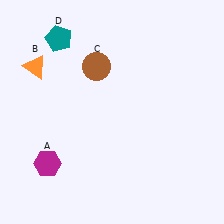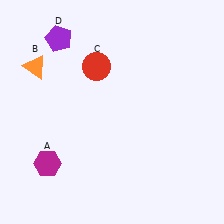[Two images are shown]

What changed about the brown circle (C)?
In Image 1, C is brown. In Image 2, it changed to red.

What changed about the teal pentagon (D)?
In Image 1, D is teal. In Image 2, it changed to purple.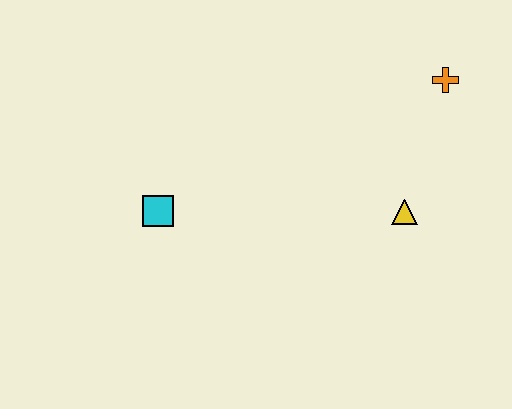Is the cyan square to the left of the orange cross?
Yes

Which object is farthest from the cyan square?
The orange cross is farthest from the cyan square.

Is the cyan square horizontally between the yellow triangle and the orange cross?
No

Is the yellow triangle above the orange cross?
No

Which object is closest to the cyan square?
The yellow triangle is closest to the cyan square.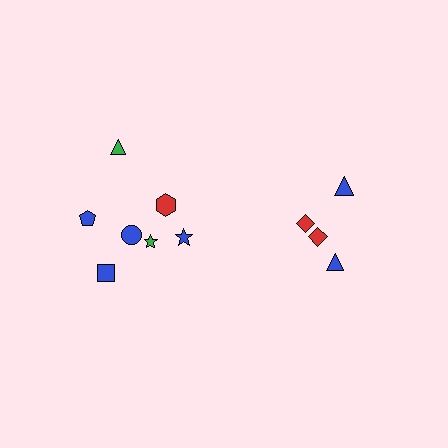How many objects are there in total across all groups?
There are 11 objects.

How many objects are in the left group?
There are 7 objects.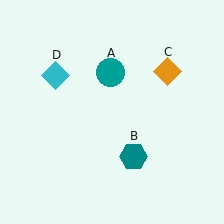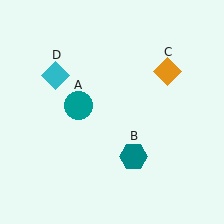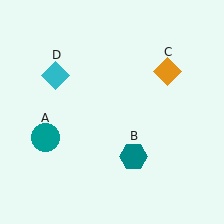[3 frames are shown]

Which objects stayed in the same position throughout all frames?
Teal hexagon (object B) and orange diamond (object C) and cyan diamond (object D) remained stationary.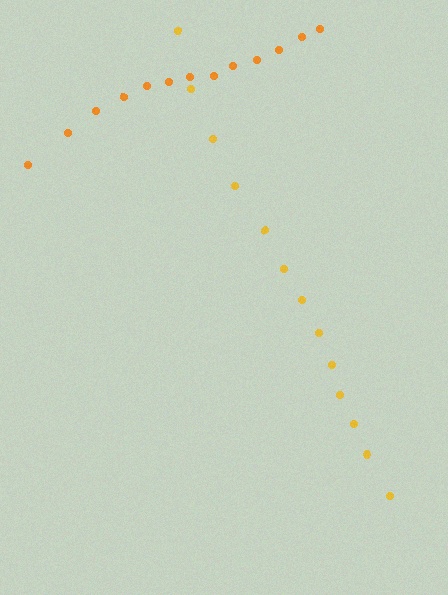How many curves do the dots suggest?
There are 2 distinct paths.